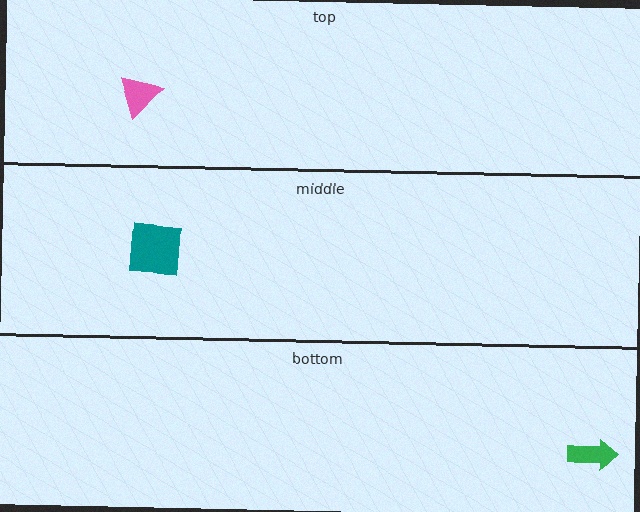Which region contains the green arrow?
The bottom region.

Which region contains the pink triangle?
The top region.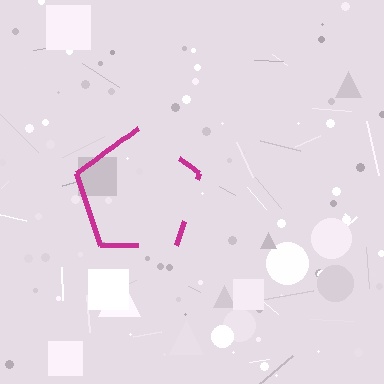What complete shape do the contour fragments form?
The contour fragments form a pentagon.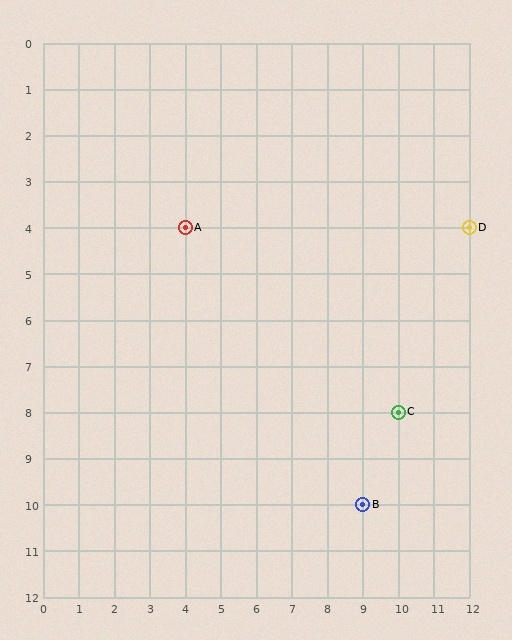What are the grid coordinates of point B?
Point B is at grid coordinates (9, 10).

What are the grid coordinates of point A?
Point A is at grid coordinates (4, 4).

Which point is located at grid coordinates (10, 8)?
Point C is at (10, 8).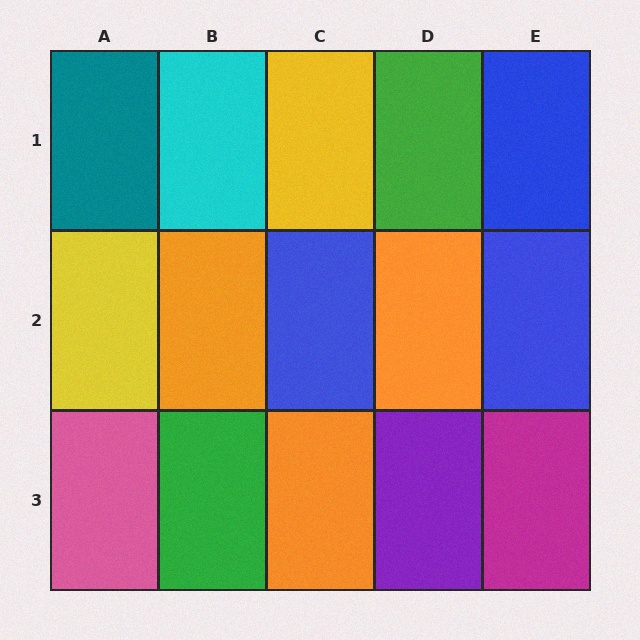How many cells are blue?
3 cells are blue.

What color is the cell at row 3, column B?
Green.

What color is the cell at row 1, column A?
Teal.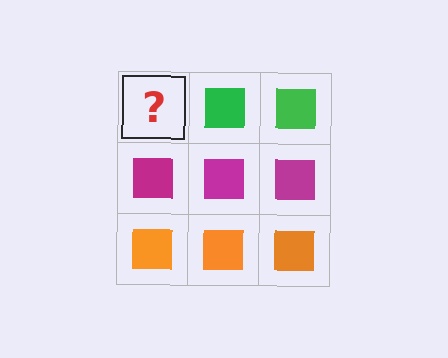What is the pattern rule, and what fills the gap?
The rule is that each row has a consistent color. The gap should be filled with a green square.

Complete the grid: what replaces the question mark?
The question mark should be replaced with a green square.